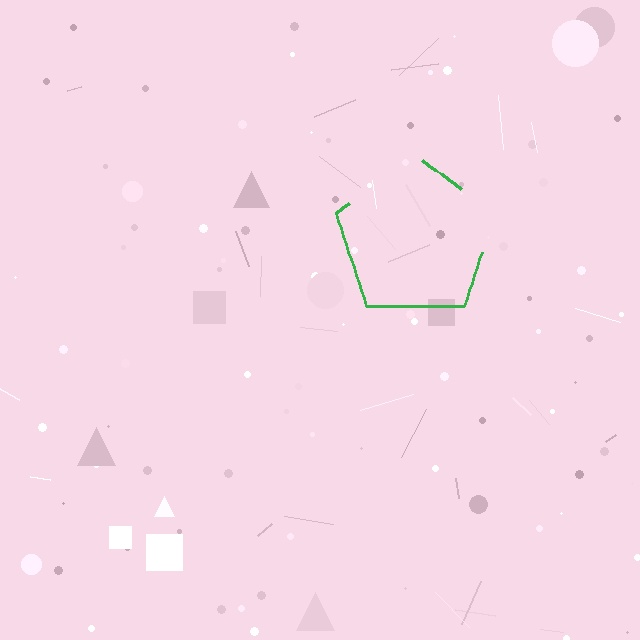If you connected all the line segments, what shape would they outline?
They would outline a pentagon.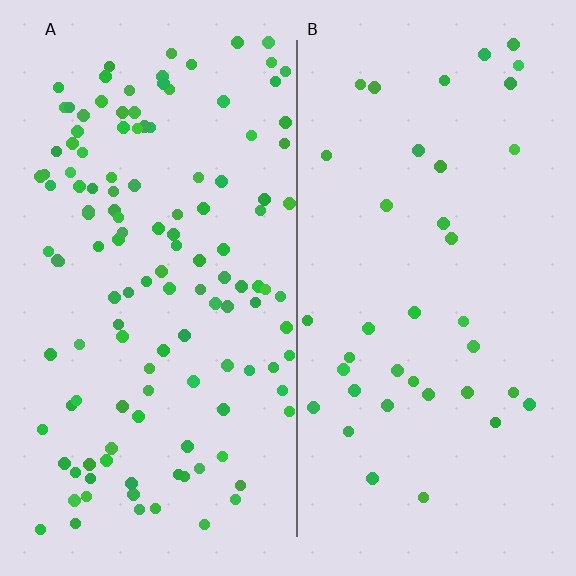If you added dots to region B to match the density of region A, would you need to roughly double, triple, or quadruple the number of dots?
Approximately triple.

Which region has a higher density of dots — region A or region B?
A (the left).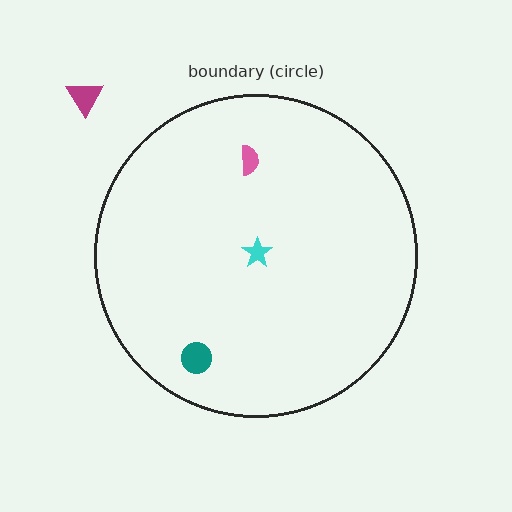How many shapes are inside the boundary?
3 inside, 1 outside.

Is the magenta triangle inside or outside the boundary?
Outside.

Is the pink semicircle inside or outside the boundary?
Inside.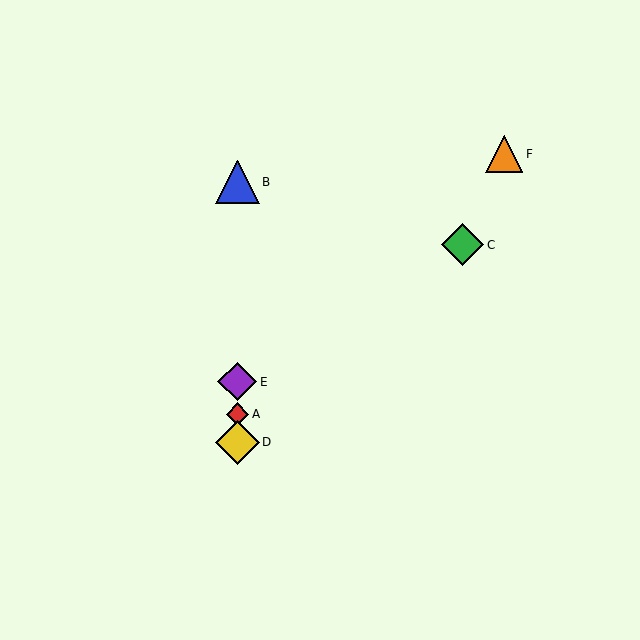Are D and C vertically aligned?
No, D is at x≈237 and C is at x≈463.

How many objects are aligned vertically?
4 objects (A, B, D, E) are aligned vertically.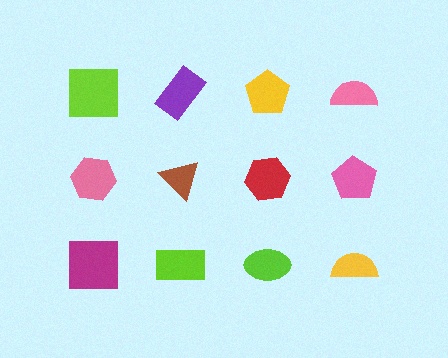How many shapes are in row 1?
4 shapes.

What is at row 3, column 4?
A yellow semicircle.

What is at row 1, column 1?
A lime square.